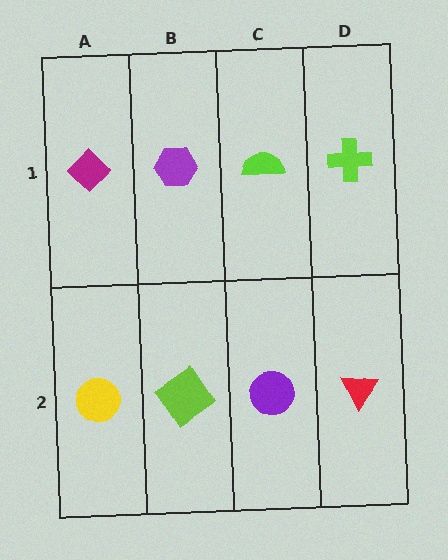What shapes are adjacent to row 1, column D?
A red triangle (row 2, column D), a lime semicircle (row 1, column C).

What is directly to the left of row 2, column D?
A purple circle.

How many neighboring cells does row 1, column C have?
3.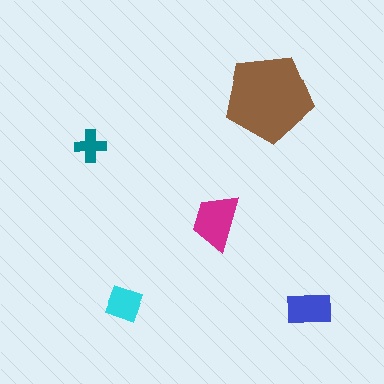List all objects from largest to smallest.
The brown pentagon, the magenta trapezoid, the blue rectangle, the cyan square, the teal cross.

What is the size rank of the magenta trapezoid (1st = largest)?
2nd.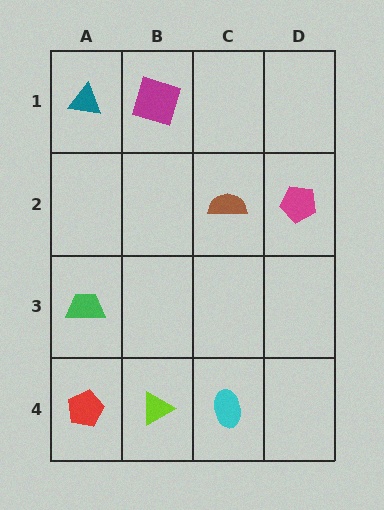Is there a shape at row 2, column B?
No, that cell is empty.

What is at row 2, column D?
A magenta pentagon.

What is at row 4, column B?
A lime triangle.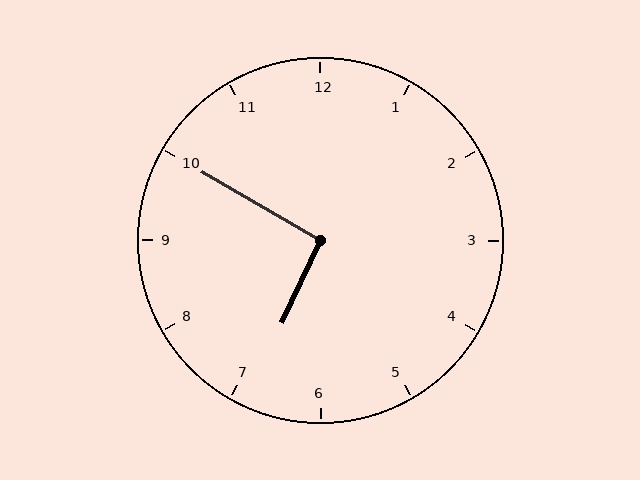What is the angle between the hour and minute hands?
Approximately 95 degrees.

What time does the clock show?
6:50.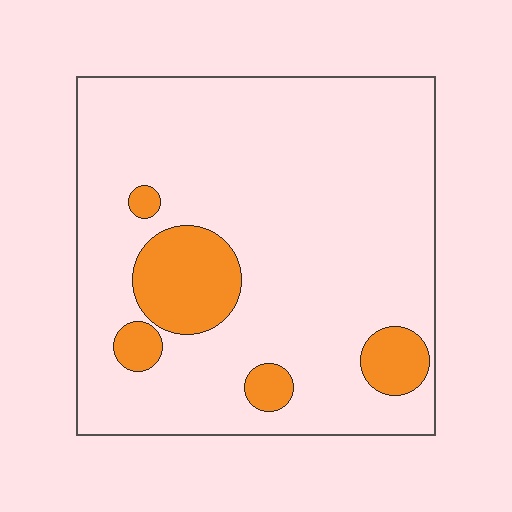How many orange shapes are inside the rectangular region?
5.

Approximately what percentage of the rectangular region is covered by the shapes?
Approximately 15%.